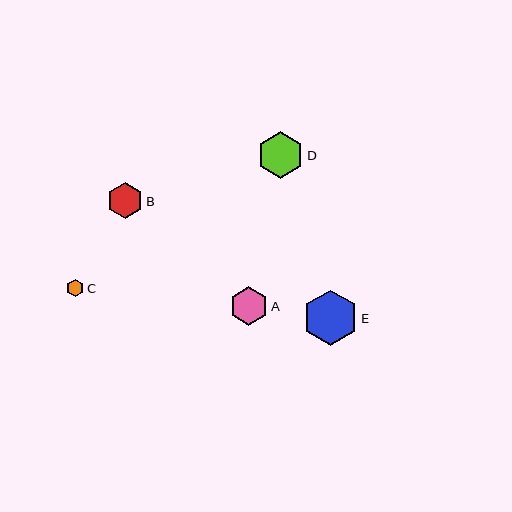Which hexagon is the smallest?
Hexagon C is the smallest with a size of approximately 17 pixels.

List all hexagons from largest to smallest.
From largest to smallest: E, D, A, B, C.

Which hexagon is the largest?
Hexagon E is the largest with a size of approximately 55 pixels.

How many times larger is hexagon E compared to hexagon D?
Hexagon E is approximately 1.2 times the size of hexagon D.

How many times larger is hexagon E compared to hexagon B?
Hexagon E is approximately 1.5 times the size of hexagon B.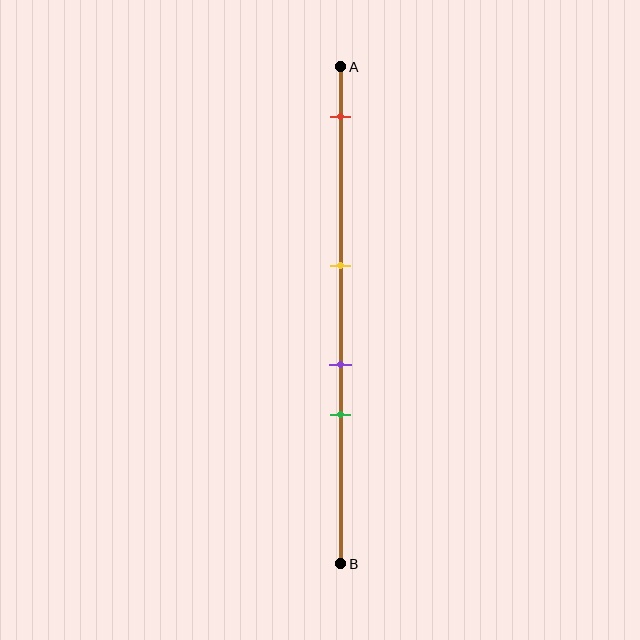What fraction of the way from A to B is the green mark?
The green mark is approximately 70% (0.7) of the way from A to B.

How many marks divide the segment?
There are 4 marks dividing the segment.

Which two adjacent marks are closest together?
The purple and green marks are the closest adjacent pair.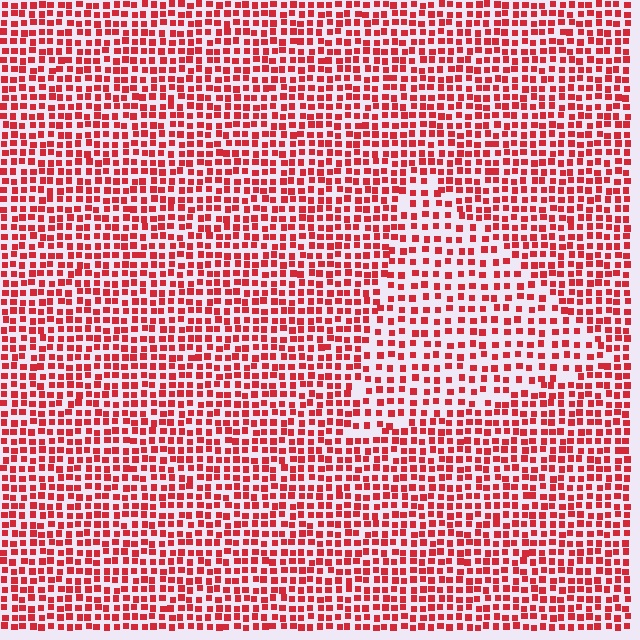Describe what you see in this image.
The image contains small red elements arranged at two different densities. A triangle-shaped region is visible where the elements are less densely packed than the surrounding area.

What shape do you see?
I see a triangle.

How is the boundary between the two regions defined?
The boundary is defined by a change in element density (approximately 1.6x ratio). All elements are the same color, size, and shape.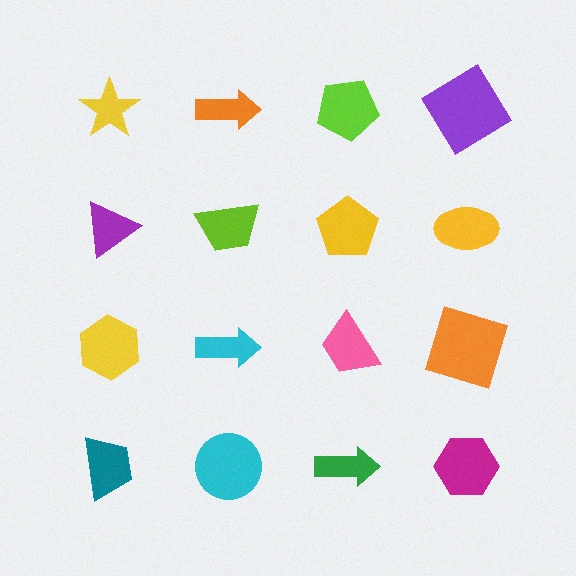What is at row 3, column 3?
A pink trapezoid.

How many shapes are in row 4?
4 shapes.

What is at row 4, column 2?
A cyan circle.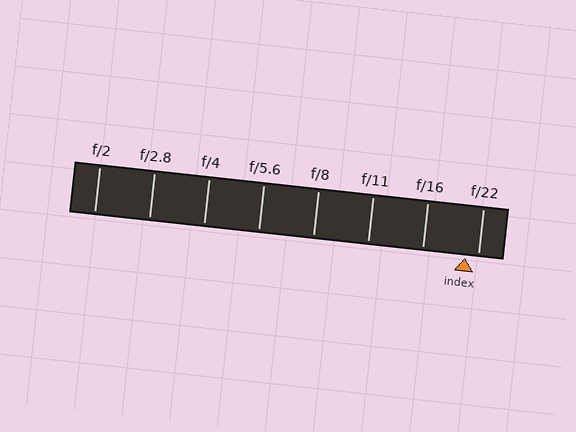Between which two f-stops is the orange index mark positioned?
The index mark is between f/16 and f/22.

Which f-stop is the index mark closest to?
The index mark is closest to f/22.